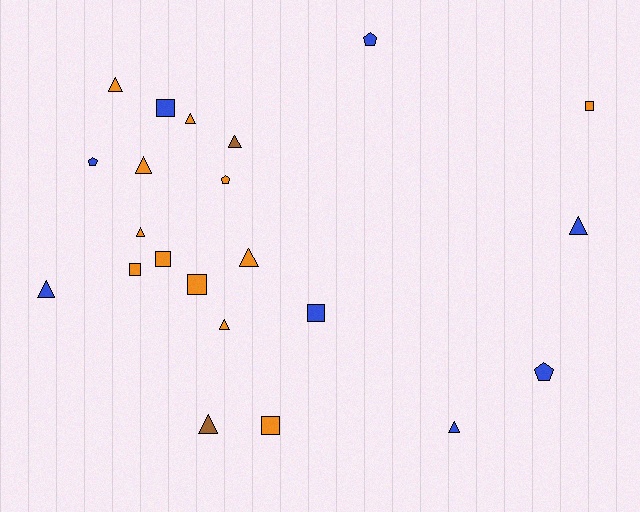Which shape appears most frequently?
Triangle, with 11 objects.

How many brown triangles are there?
There are 2 brown triangles.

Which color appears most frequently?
Orange, with 12 objects.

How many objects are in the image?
There are 22 objects.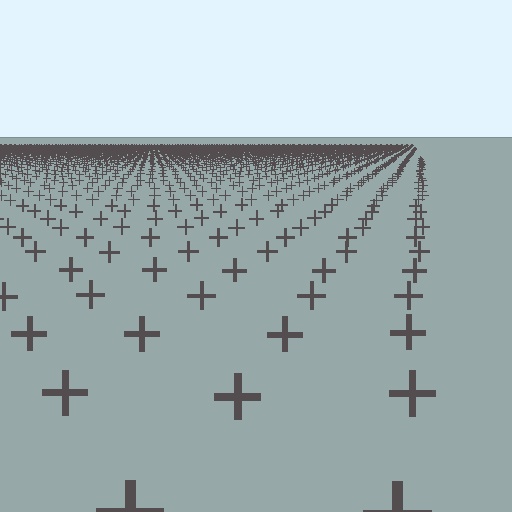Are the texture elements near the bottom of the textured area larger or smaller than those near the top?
Larger. Near the bottom, elements are closer to the viewer and appear at a bigger on-screen size.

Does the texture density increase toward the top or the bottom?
Density increases toward the top.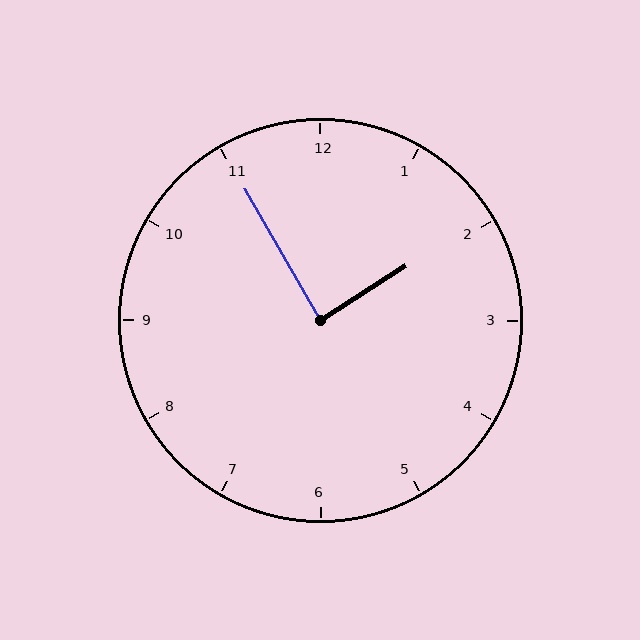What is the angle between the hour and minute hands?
Approximately 88 degrees.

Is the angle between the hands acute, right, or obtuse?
It is right.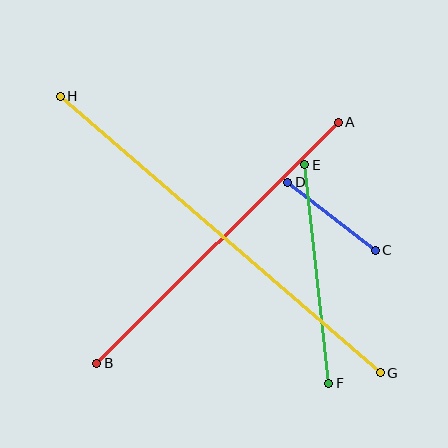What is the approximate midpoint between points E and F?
The midpoint is at approximately (317, 274) pixels.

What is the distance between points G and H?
The distance is approximately 423 pixels.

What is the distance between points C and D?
The distance is approximately 111 pixels.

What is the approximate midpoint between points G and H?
The midpoint is at approximately (220, 234) pixels.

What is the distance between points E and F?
The distance is approximately 220 pixels.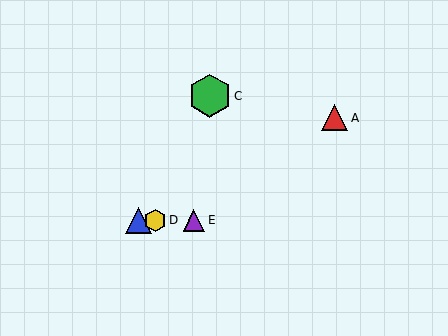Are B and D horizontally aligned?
Yes, both are at y≈220.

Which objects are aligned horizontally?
Objects B, D, E are aligned horizontally.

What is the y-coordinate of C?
Object C is at y≈96.